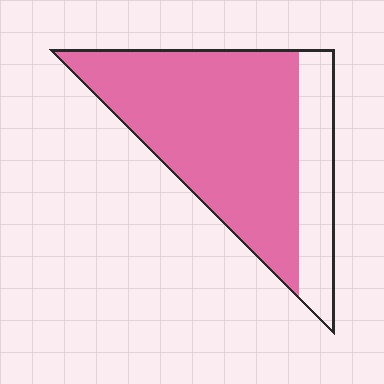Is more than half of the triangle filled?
Yes.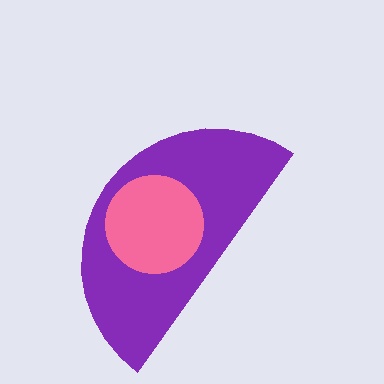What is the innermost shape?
The pink circle.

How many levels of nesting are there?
2.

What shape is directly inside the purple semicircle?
The pink circle.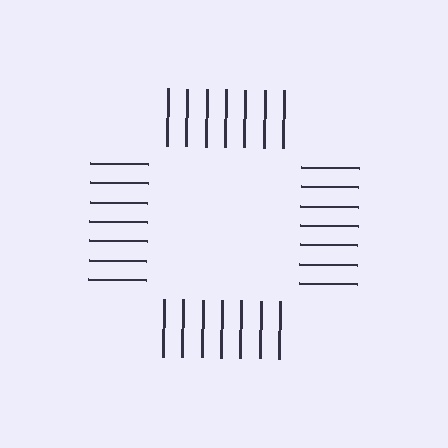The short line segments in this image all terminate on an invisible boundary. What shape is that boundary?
An illusory square — the line segments terminate on its edges but no continuous stroke is drawn.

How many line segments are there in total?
28 — 7 along each of the 4 edges.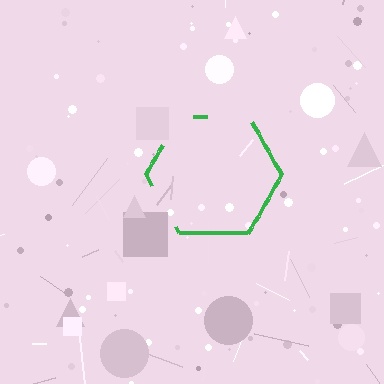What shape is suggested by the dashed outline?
The dashed outline suggests a hexagon.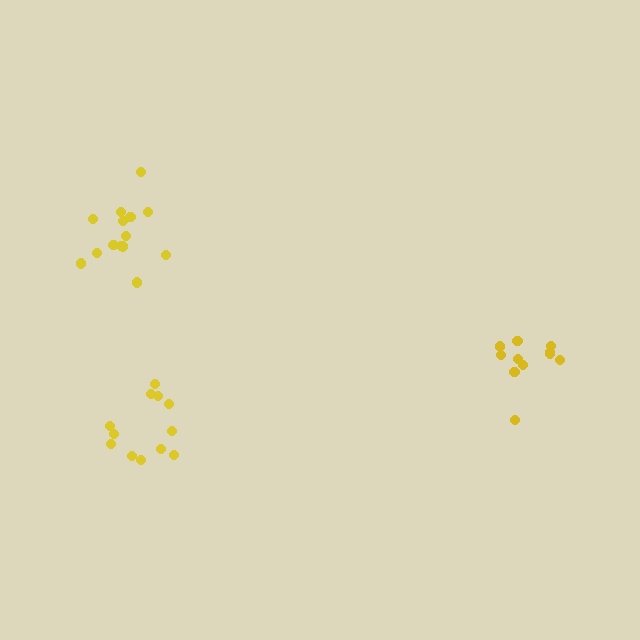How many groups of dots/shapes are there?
There are 3 groups.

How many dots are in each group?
Group 1: 14 dots, Group 2: 12 dots, Group 3: 12 dots (38 total).